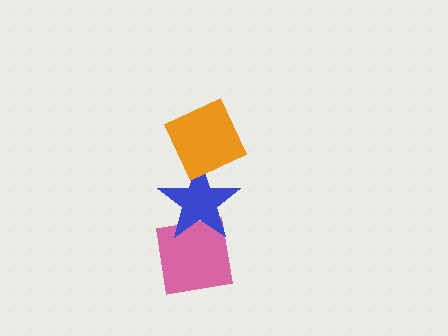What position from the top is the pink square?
The pink square is 3rd from the top.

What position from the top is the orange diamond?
The orange diamond is 1st from the top.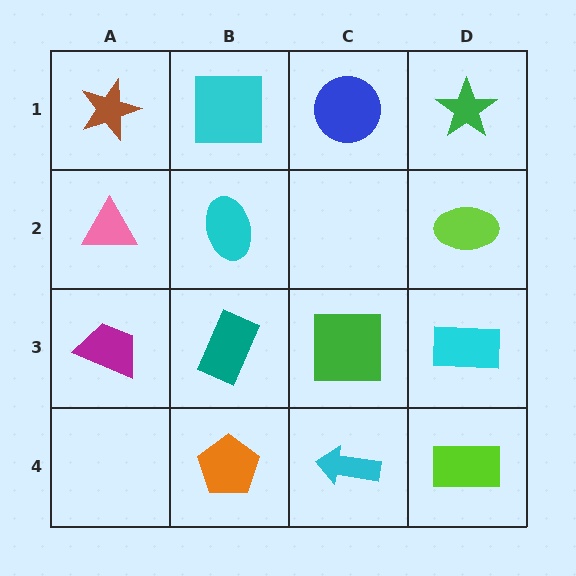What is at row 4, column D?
A lime rectangle.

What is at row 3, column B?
A teal rectangle.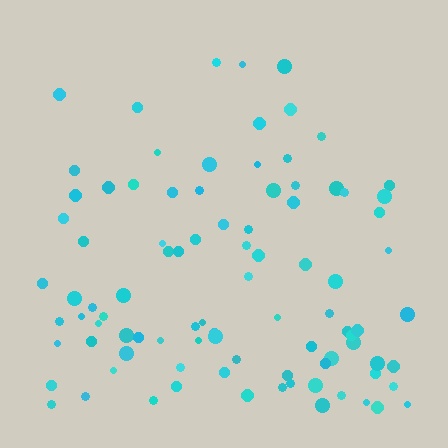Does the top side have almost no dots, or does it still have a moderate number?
Still a moderate number, just noticeably fewer than the bottom.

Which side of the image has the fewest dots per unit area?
The top.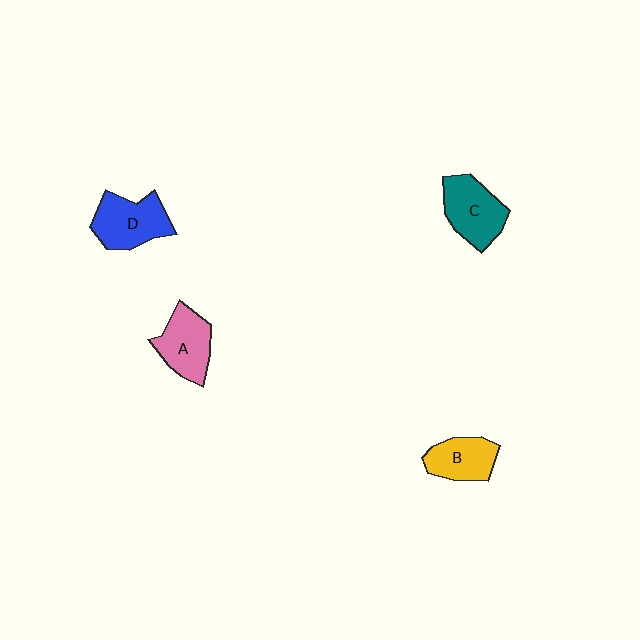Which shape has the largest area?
Shape D (blue).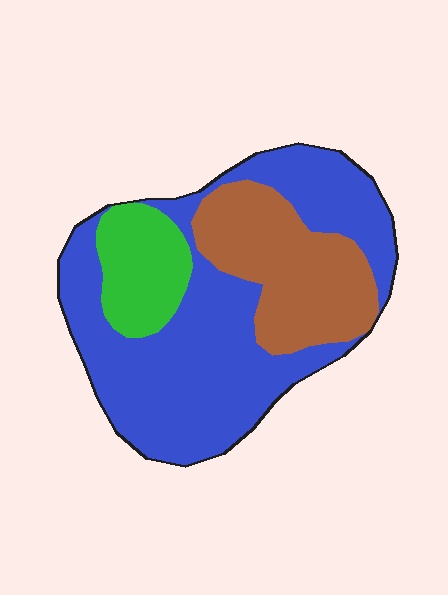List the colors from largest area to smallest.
From largest to smallest: blue, brown, green.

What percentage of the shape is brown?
Brown takes up about one quarter (1/4) of the shape.